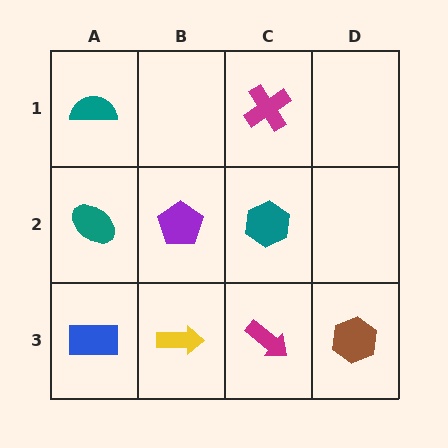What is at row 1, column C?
A magenta cross.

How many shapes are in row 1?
2 shapes.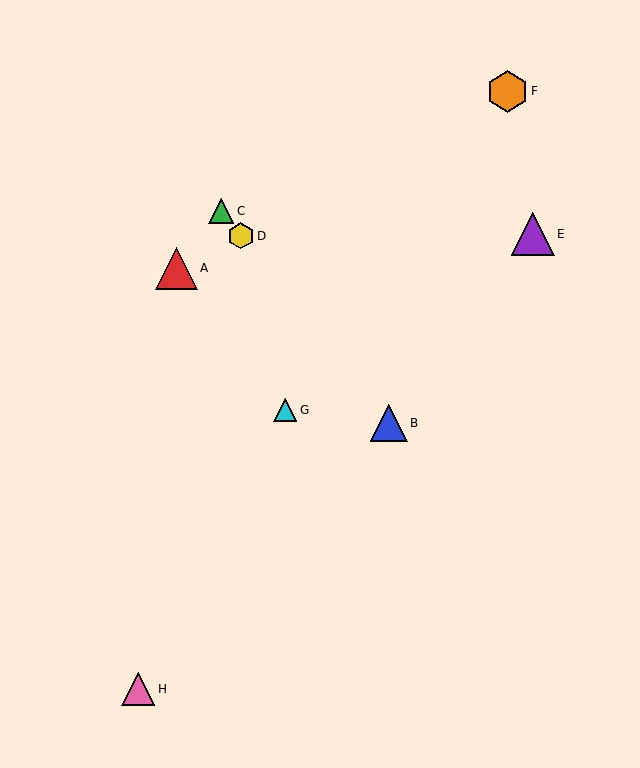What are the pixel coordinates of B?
Object B is at (389, 423).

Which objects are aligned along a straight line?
Objects B, C, D are aligned along a straight line.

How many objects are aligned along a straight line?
3 objects (B, C, D) are aligned along a straight line.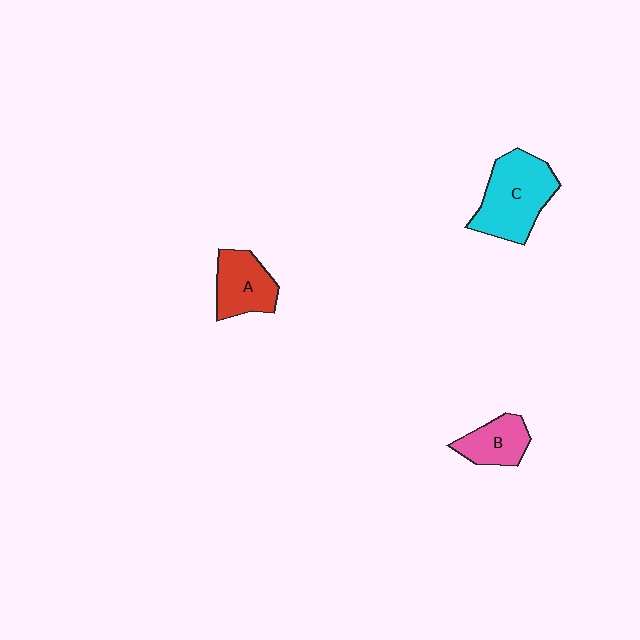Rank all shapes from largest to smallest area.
From largest to smallest: C (cyan), A (red), B (pink).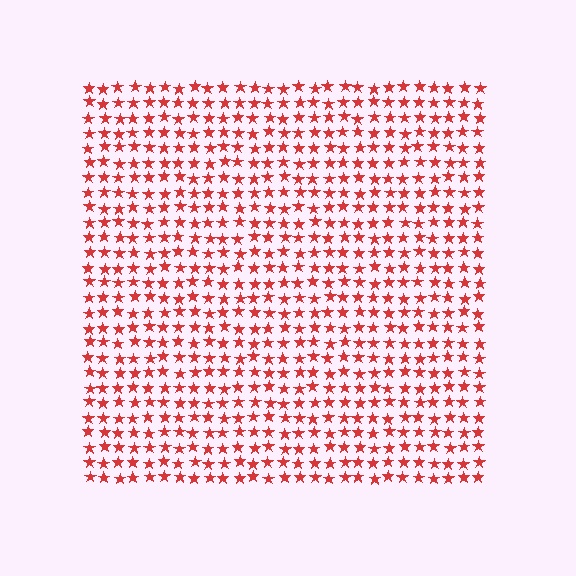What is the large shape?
The large shape is a square.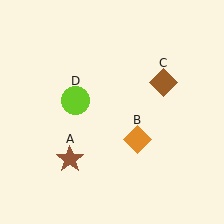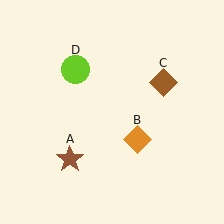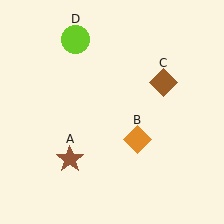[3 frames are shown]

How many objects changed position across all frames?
1 object changed position: lime circle (object D).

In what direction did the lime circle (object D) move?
The lime circle (object D) moved up.